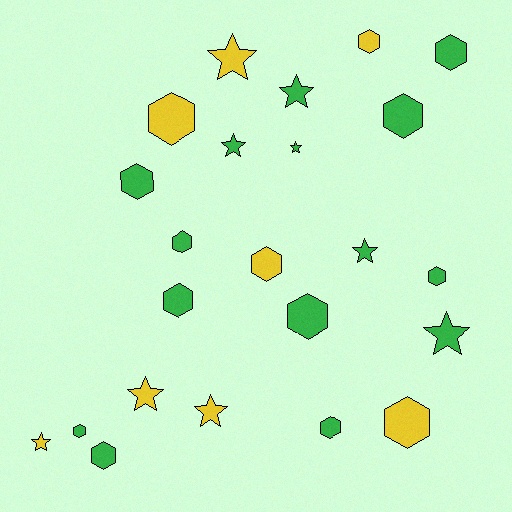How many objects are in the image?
There are 23 objects.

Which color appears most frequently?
Green, with 15 objects.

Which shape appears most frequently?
Hexagon, with 14 objects.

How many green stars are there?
There are 5 green stars.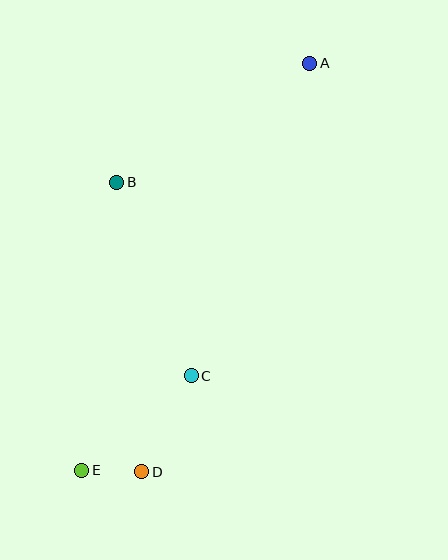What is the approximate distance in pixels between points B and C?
The distance between B and C is approximately 207 pixels.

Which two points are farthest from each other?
Points A and E are farthest from each other.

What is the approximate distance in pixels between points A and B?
The distance between A and B is approximately 227 pixels.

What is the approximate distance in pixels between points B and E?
The distance between B and E is approximately 290 pixels.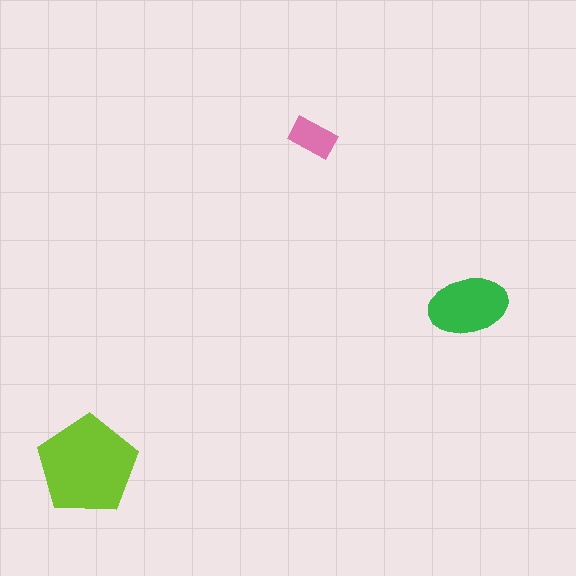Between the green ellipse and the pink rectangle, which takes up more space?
The green ellipse.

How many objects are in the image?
There are 3 objects in the image.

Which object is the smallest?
The pink rectangle.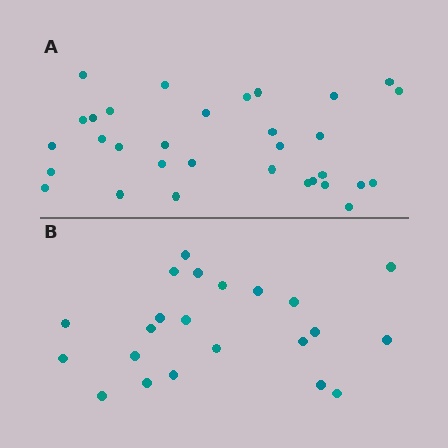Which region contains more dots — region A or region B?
Region A (the top region) has more dots.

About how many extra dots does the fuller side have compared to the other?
Region A has roughly 10 or so more dots than region B.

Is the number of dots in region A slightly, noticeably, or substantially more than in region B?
Region A has substantially more. The ratio is roughly 1.5 to 1.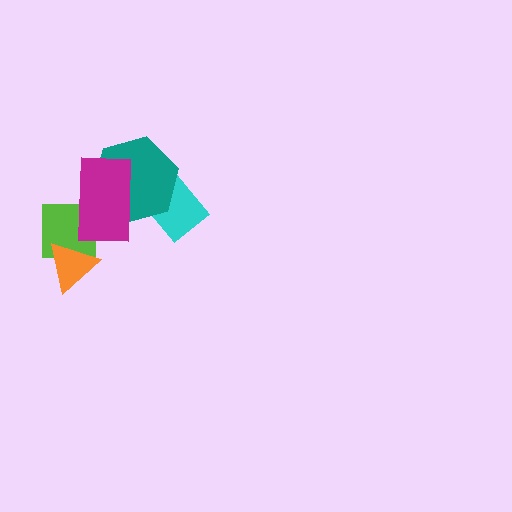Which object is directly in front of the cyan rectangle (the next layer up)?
The teal hexagon is directly in front of the cyan rectangle.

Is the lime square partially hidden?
Yes, it is partially covered by another shape.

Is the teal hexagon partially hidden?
Yes, it is partially covered by another shape.